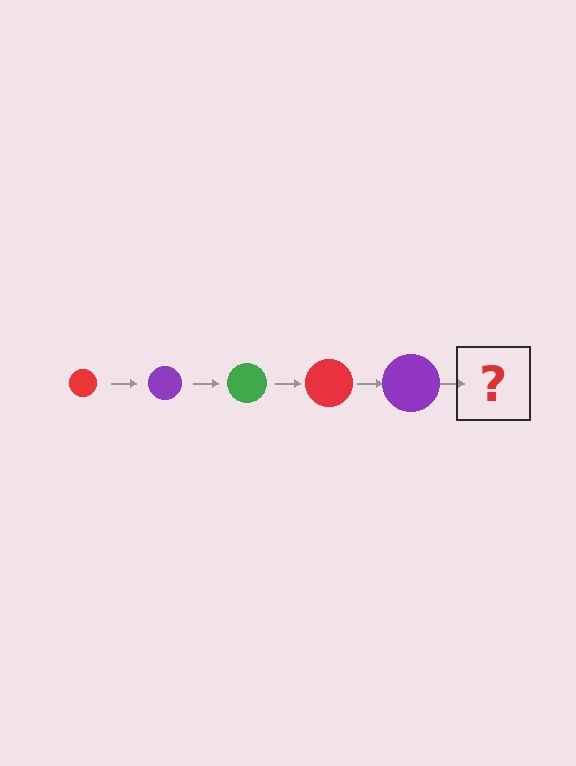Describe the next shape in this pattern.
It should be a green circle, larger than the previous one.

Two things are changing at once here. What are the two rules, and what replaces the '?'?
The two rules are that the circle grows larger each step and the color cycles through red, purple, and green. The '?' should be a green circle, larger than the previous one.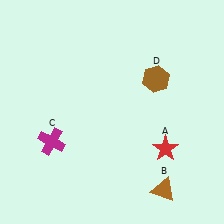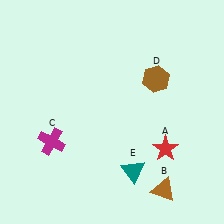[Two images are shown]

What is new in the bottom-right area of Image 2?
A teal triangle (E) was added in the bottom-right area of Image 2.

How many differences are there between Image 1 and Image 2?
There is 1 difference between the two images.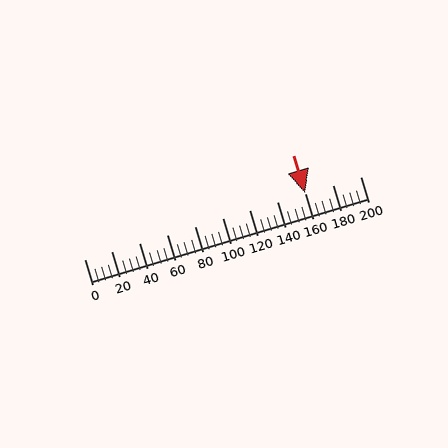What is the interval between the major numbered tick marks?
The major tick marks are spaced 20 units apart.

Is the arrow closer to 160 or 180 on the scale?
The arrow is closer to 160.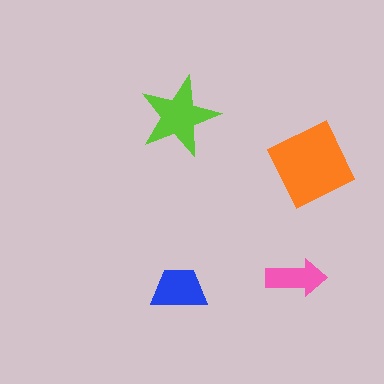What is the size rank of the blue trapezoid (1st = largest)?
3rd.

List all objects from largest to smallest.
The orange square, the lime star, the blue trapezoid, the pink arrow.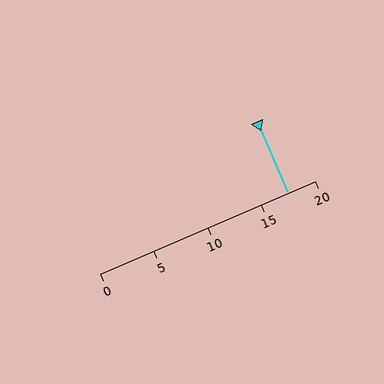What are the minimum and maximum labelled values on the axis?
The axis runs from 0 to 20.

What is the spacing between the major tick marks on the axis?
The major ticks are spaced 5 apart.